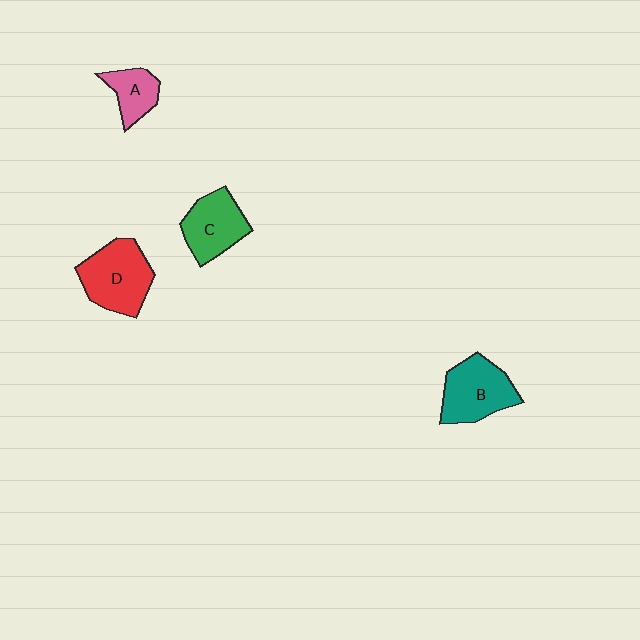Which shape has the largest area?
Shape D (red).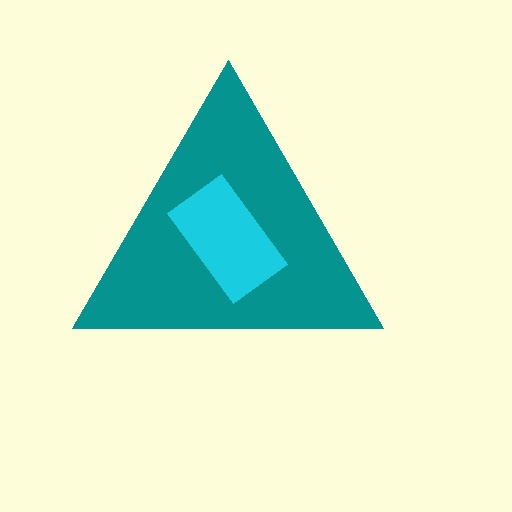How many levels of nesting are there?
2.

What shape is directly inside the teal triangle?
The cyan rectangle.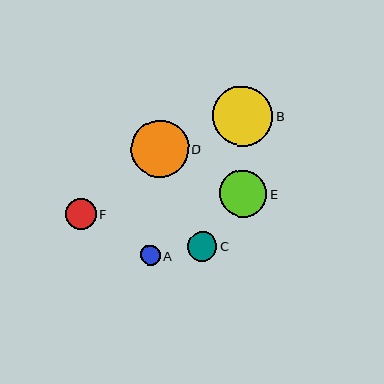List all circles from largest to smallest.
From largest to smallest: B, D, E, F, C, A.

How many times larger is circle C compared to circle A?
Circle C is approximately 1.5 times the size of circle A.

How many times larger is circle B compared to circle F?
Circle B is approximately 1.9 times the size of circle F.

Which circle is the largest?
Circle B is the largest with a size of approximately 60 pixels.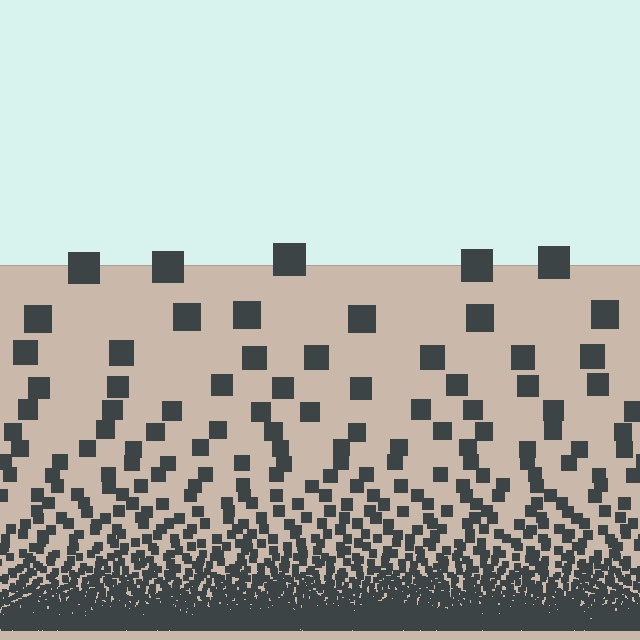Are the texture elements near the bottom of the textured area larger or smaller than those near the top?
Smaller. The gradient is inverted — elements near the bottom are smaller and denser.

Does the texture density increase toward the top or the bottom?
Density increases toward the bottom.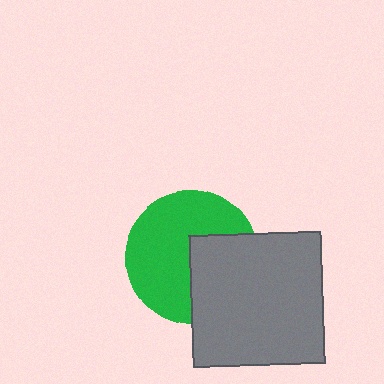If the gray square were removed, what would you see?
You would see the complete green circle.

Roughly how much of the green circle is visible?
About half of it is visible (roughly 63%).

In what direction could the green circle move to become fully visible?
The green circle could move left. That would shift it out from behind the gray square entirely.